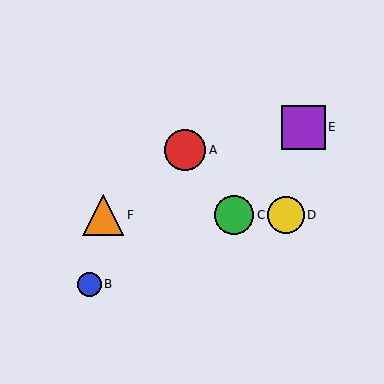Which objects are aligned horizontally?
Objects C, D, F are aligned horizontally.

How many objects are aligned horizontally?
3 objects (C, D, F) are aligned horizontally.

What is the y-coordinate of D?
Object D is at y≈215.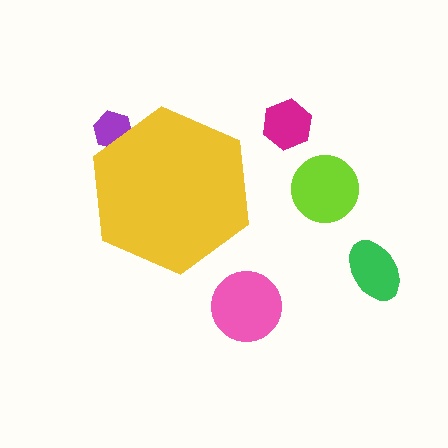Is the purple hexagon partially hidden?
Yes, the purple hexagon is partially hidden behind the yellow hexagon.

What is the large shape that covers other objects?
A yellow hexagon.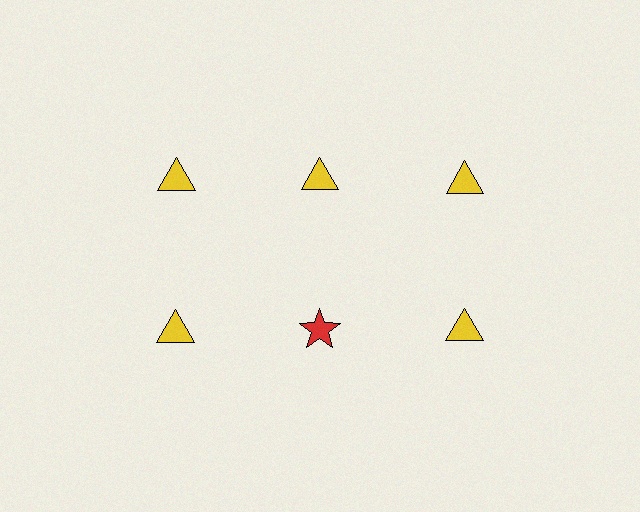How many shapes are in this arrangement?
There are 6 shapes arranged in a grid pattern.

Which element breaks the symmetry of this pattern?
The red star in the second row, second from left column breaks the symmetry. All other shapes are yellow triangles.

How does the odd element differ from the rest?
It differs in both color (red instead of yellow) and shape (star instead of triangle).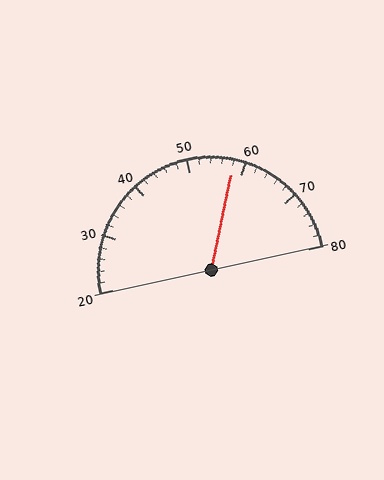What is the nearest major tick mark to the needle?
The nearest major tick mark is 60.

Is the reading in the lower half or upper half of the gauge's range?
The reading is in the upper half of the range (20 to 80).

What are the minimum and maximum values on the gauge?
The gauge ranges from 20 to 80.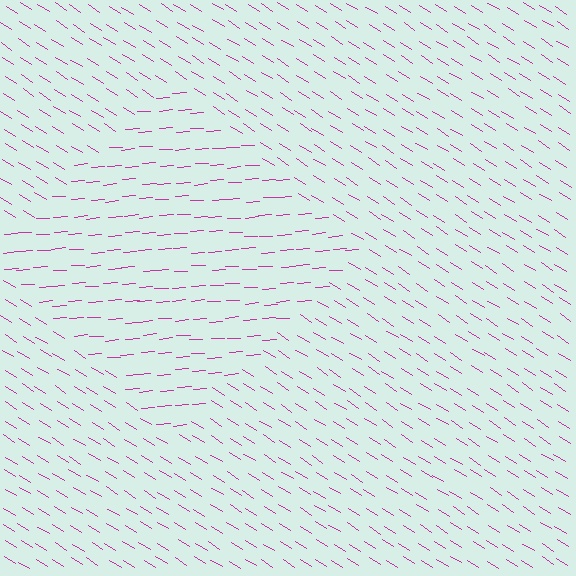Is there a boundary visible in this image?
Yes, there is a texture boundary formed by a change in line orientation.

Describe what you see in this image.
The image is filled with small magenta line segments. A diamond region in the image has lines oriented differently from the surrounding lines, creating a visible texture boundary.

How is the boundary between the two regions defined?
The boundary is defined purely by a change in line orientation (approximately 36 degrees difference). All lines are the same color and thickness.